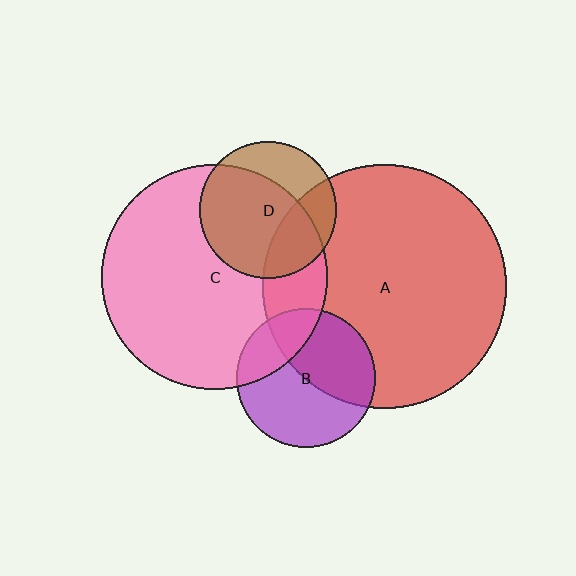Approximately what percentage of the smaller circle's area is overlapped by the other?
Approximately 70%.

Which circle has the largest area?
Circle A (red).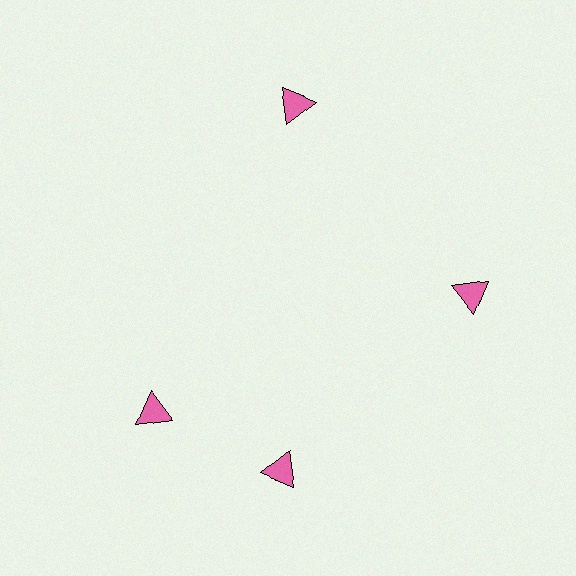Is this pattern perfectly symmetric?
No. The 4 pink triangles are arranged in a ring, but one element near the 9 o'clock position is rotated out of alignment along the ring, breaking the 4-fold rotational symmetry.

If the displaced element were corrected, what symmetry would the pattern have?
It would have 4-fold rotational symmetry — the pattern would map onto itself every 90 degrees.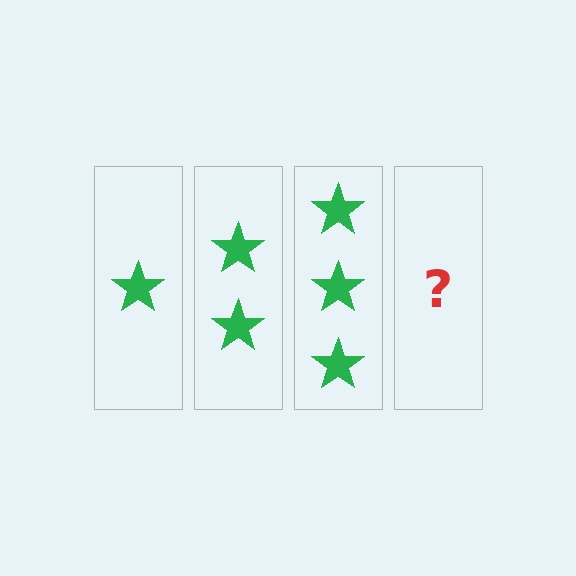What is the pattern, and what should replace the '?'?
The pattern is that each step adds one more star. The '?' should be 4 stars.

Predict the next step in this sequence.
The next step is 4 stars.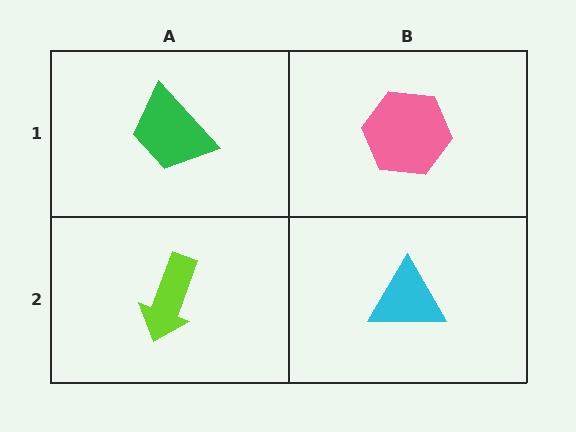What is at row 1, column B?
A pink hexagon.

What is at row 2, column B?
A cyan triangle.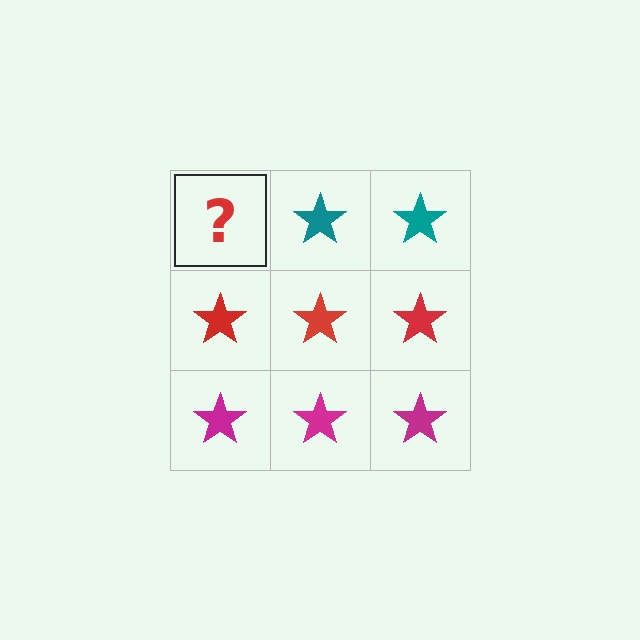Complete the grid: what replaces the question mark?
The question mark should be replaced with a teal star.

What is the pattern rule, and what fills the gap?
The rule is that each row has a consistent color. The gap should be filled with a teal star.